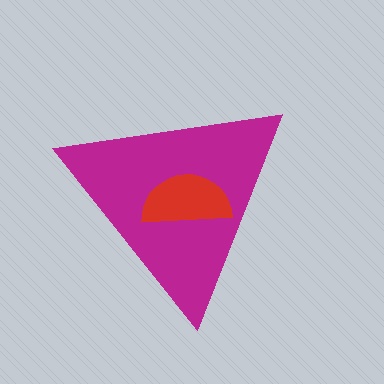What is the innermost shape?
The red semicircle.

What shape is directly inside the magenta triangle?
The red semicircle.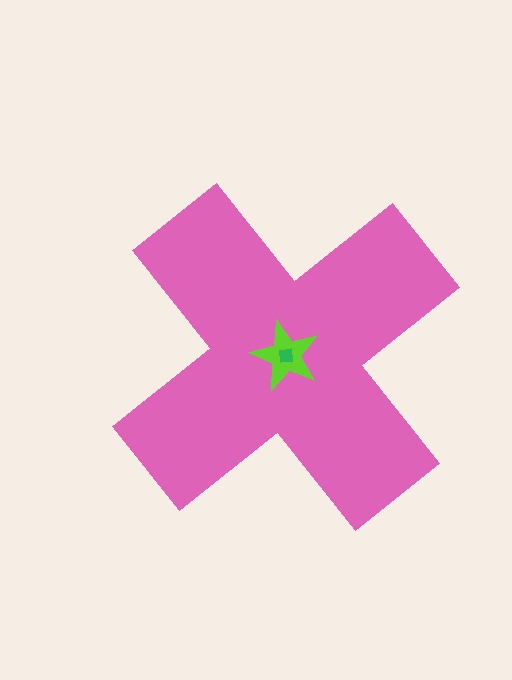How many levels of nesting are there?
3.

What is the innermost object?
The green square.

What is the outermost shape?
The pink cross.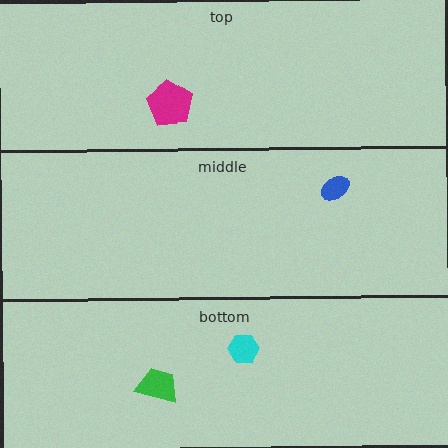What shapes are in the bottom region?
The green trapezoid, the cyan hexagon.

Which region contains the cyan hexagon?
The bottom region.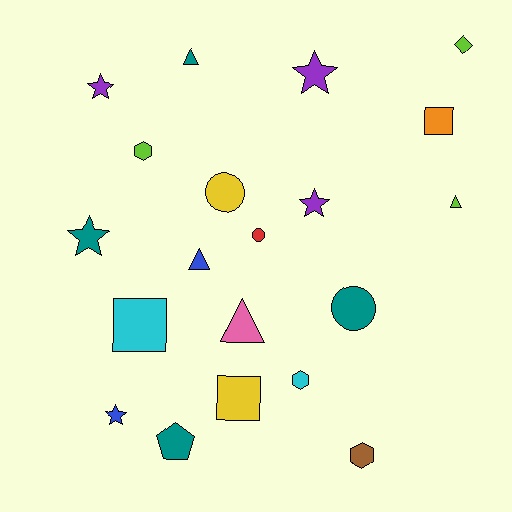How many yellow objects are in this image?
There are 2 yellow objects.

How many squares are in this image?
There are 3 squares.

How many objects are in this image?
There are 20 objects.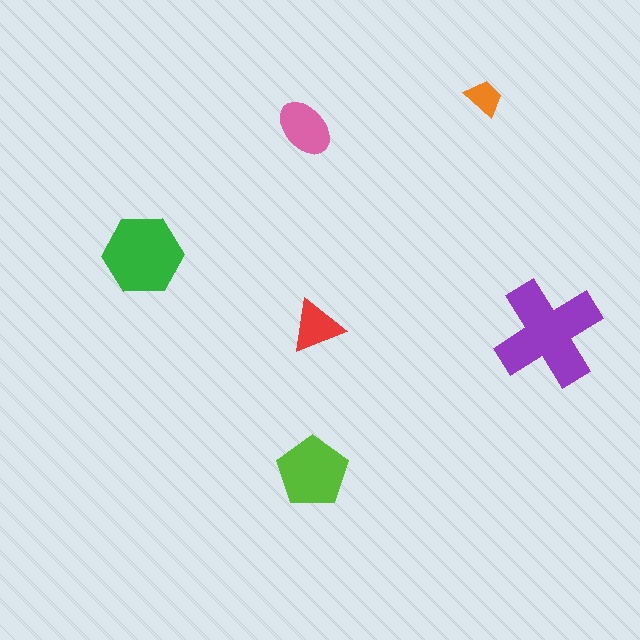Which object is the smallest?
The orange trapezoid.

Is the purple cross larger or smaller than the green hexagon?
Larger.